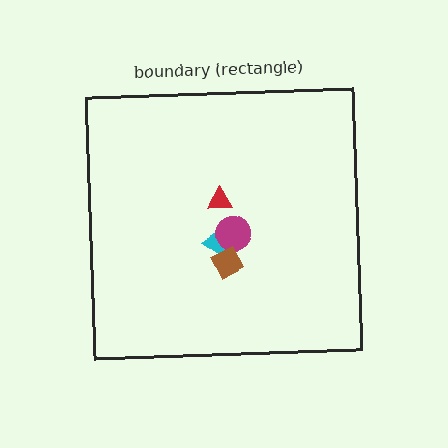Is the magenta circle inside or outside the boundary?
Inside.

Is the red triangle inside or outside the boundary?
Inside.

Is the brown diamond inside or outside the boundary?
Inside.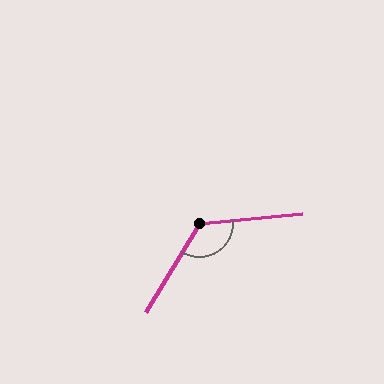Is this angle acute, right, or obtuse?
It is obtuse.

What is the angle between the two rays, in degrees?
Approximately 127 degrees.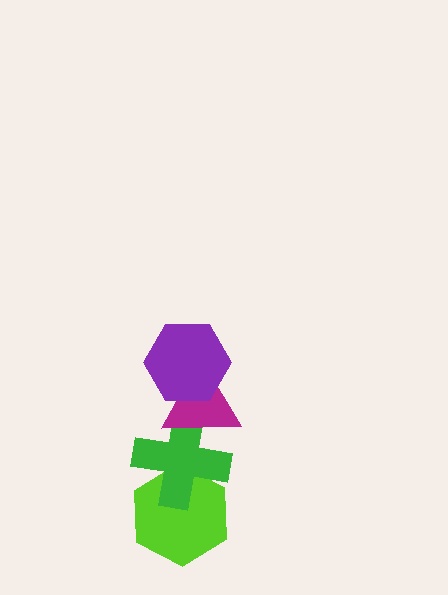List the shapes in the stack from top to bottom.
From top to bottom: the purple hexagon, the magenta triangle, the green cross, the lime hexagon.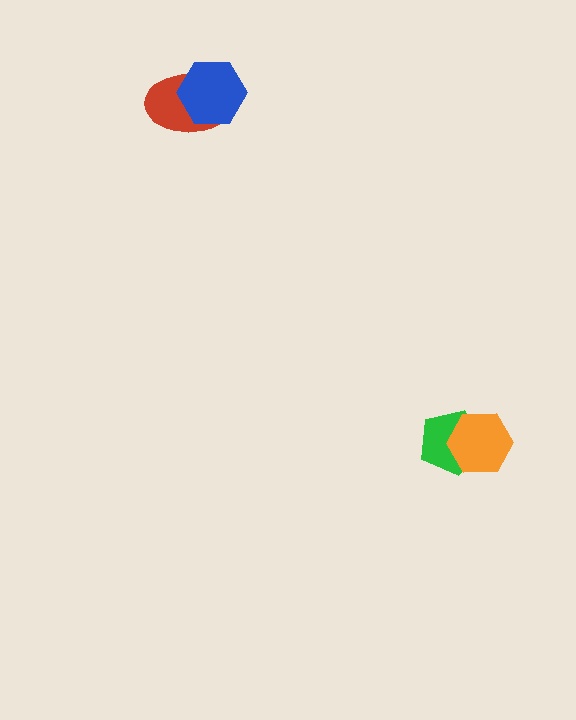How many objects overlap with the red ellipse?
1 object overlaps with the red ellipse.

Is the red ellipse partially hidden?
Yes, it is partially covered by another shape.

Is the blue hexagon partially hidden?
No, no other shape covers it.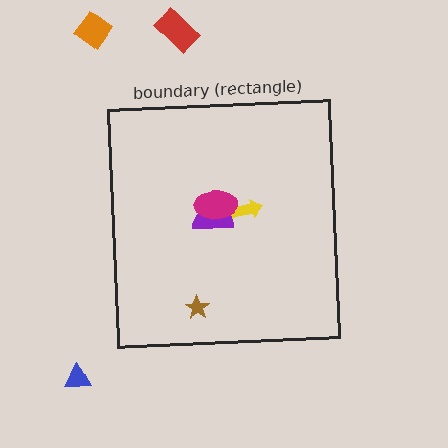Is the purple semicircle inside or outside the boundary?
Inside.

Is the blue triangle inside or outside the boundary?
Outside.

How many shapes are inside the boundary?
4 inside, 3 outside.